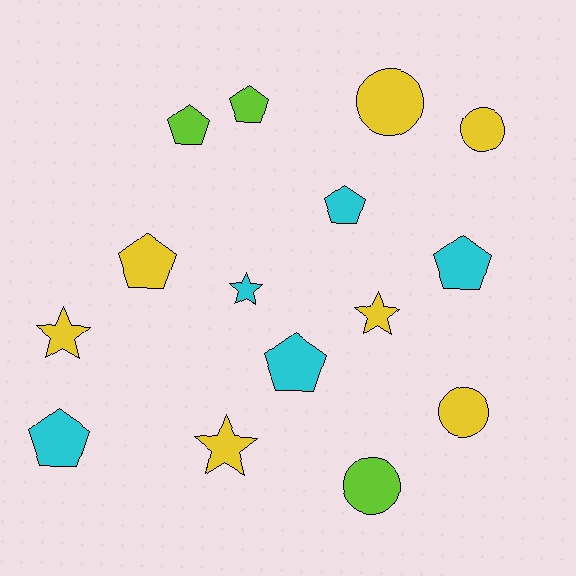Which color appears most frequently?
Yellow, with 7 objects.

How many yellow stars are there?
There are 3 yellow stars.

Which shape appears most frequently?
Pentagon, with 7 objects.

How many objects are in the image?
There are 15 objects.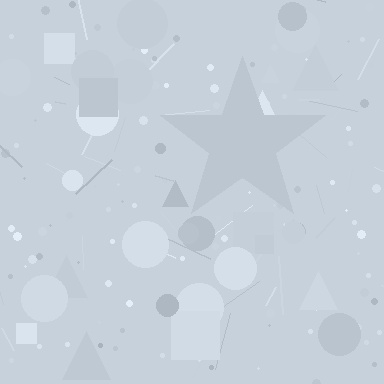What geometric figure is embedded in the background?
A star is embedded in the background.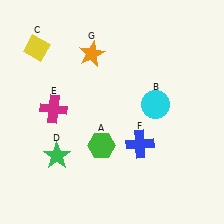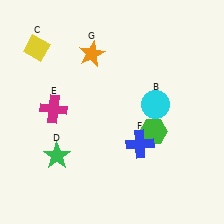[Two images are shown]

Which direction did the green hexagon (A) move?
The green hexagon (A) moved right.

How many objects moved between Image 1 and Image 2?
1 object moved between the two images.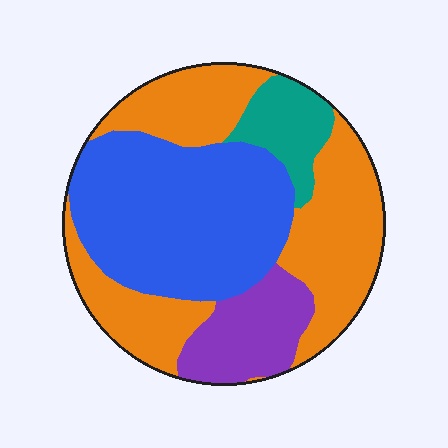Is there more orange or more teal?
Orange.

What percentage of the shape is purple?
Purple takes up about one eighth (1/8) of the shape.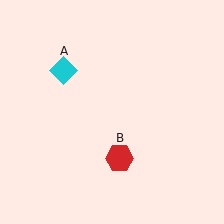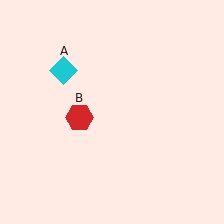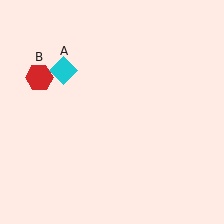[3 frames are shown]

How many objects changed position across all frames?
1 object changed position: red hexagon (object B).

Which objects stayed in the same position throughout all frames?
Cyan diamond (object A) remained stationary.